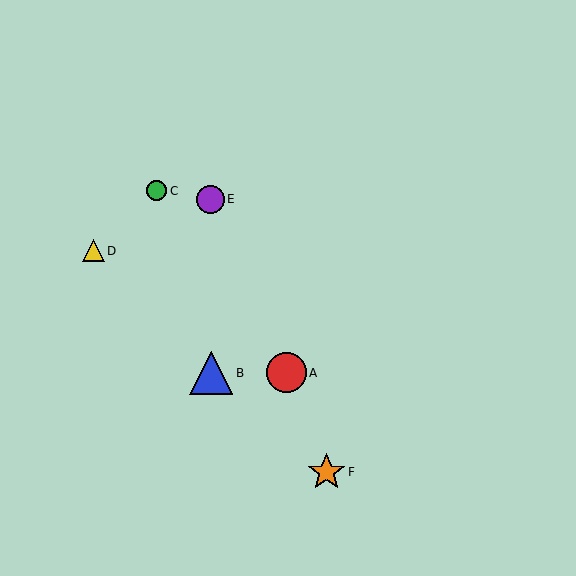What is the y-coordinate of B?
Object B is at y≈373.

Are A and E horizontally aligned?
No, A is at y≈373 and E is at y≈199.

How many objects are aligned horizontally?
2 objects (A, B) are aligned horizontally.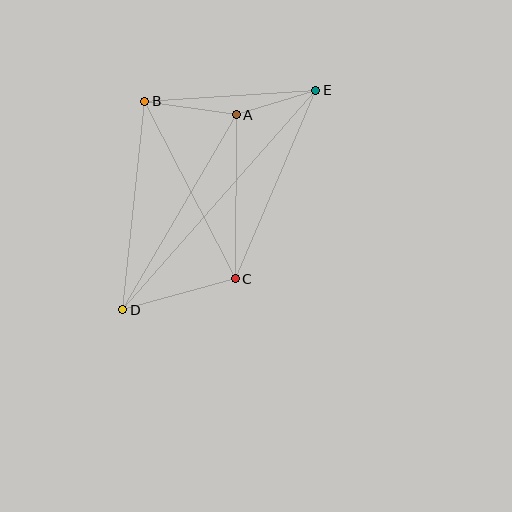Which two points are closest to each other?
Points A and E are closest to each other.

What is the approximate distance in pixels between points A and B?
The distance between A and B is approximately 92 pixels.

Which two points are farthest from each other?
Points D and E are farthest from each other.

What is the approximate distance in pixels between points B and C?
The distance between B and C is approximately 199 pixels.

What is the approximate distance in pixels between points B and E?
The distance between B and E is approximately 171 pixels.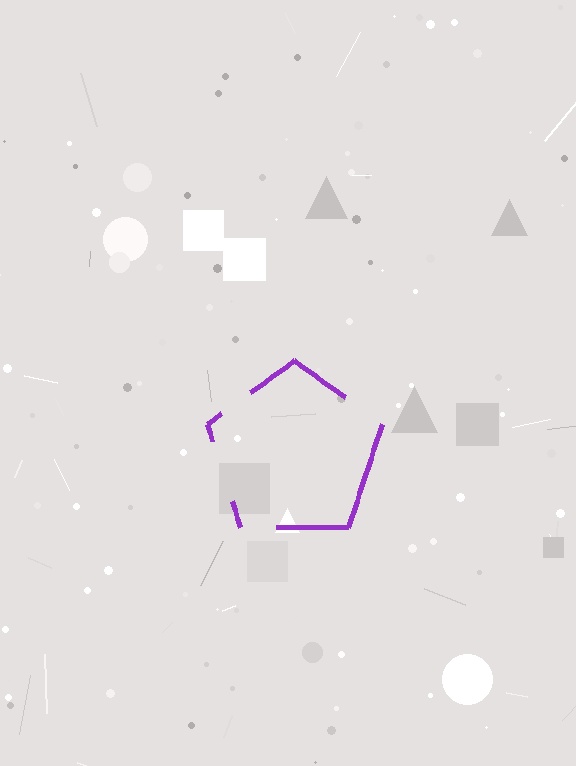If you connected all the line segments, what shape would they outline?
They would outline a pentagon.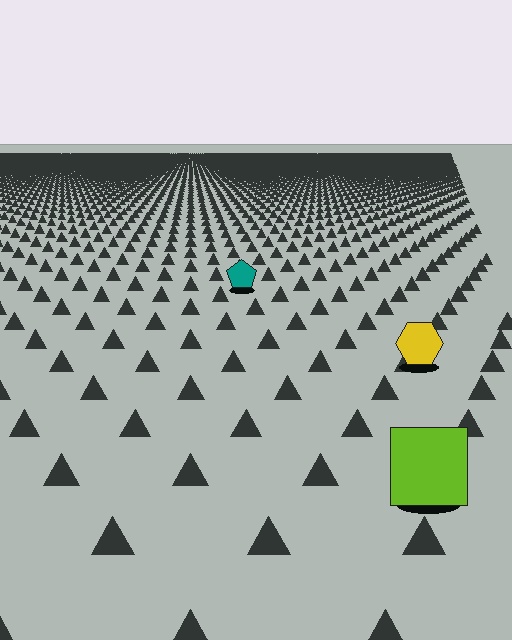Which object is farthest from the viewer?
The teal pentagon is farthest from the viewer. It appears smaller and the ground texture around it is denser.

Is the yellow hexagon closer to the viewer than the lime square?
No. The lime square is closer — you can tell from the texture gradient: the ground texture is coarser near it.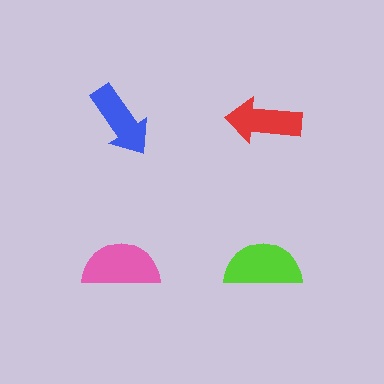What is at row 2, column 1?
A pink semicircle.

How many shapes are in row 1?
2 shapes.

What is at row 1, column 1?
A blue arrow.